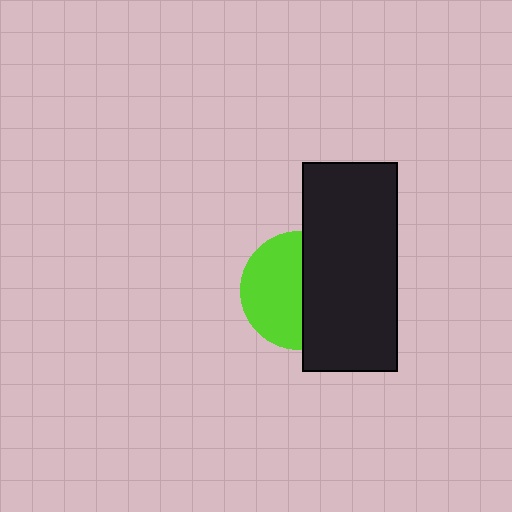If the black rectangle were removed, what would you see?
You would see the complete lime circle.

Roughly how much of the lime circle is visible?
About half of it is visible (roughly 52%).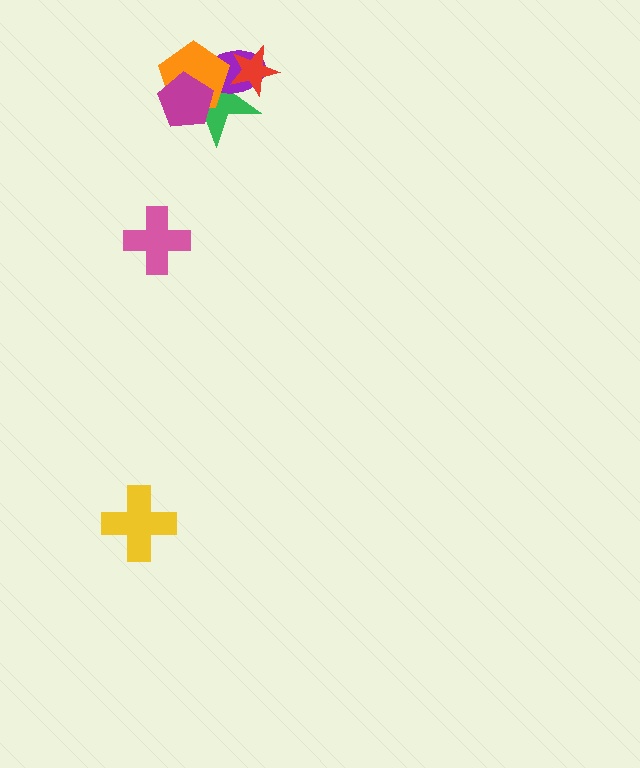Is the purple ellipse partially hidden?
Yes, it is partially covered by another shape.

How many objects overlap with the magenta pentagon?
2 objects overlap with the magenta pentagon.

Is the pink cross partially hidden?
No, no other shape covers it.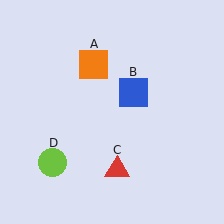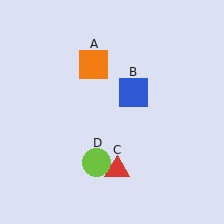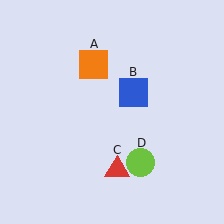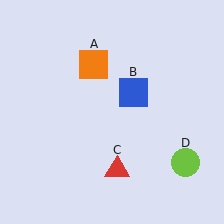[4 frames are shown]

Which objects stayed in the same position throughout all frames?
Orange square (object A) and blue square (object B) and red triangle (object C) remained stationary.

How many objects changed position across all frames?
1 object changed position: lime circle (object D).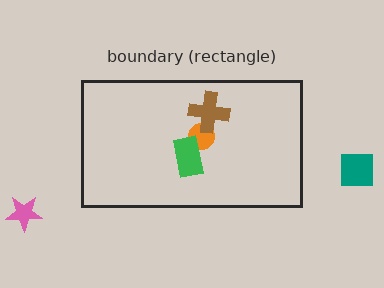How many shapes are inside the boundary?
3 inside, 2 outside.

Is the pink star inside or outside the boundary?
Outside.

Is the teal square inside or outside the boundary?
Outside.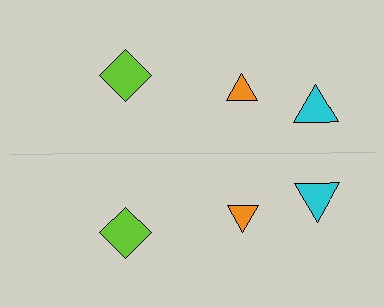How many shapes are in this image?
There are 6 shapes in this image.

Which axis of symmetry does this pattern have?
The pattern has a horizontal axis of symmetry running through the center of the image.